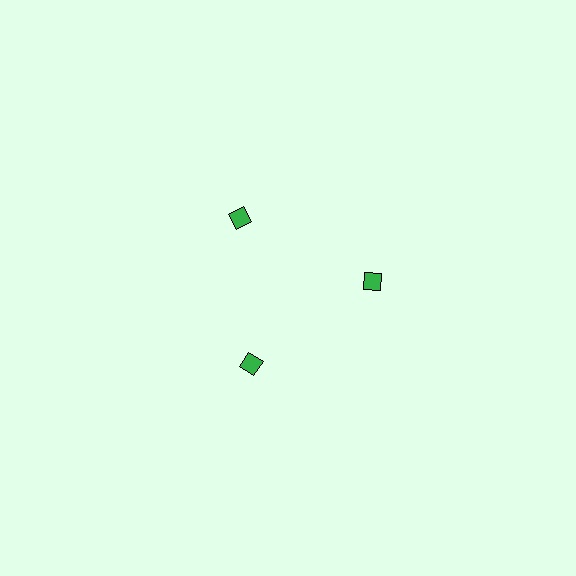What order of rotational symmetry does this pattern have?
This pattern has 3-fold rotational symmetry.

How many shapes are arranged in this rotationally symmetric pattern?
There are 3 shapes, arranged in 3 groups of 1.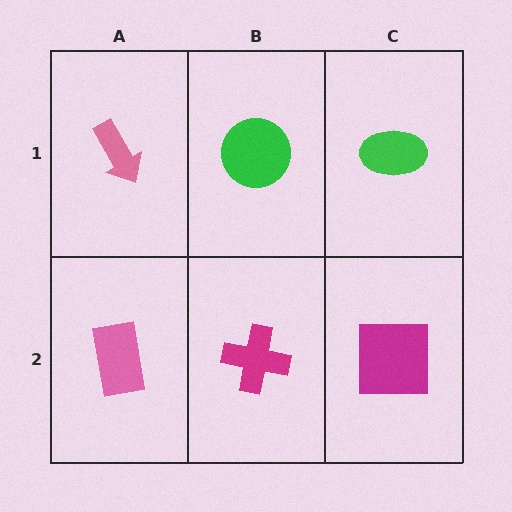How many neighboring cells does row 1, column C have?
2.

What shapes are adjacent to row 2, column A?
A pink arrow (row 1, column A), a magenta cross (row 2, column B).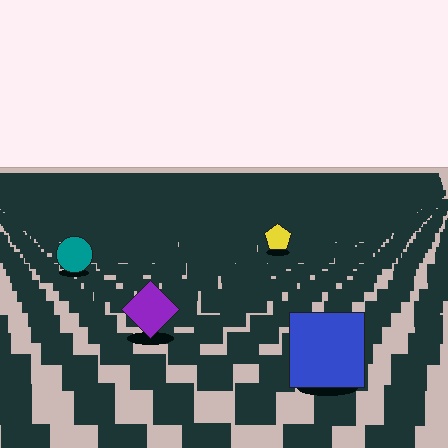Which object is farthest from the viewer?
The yellow pentagon is farthest from the viewer. It appears smaller and the ground texture around it is denser.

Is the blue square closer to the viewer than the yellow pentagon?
Yes. The blue square is closer — you can tell from the texture gradient: the ground texture is coarser near it.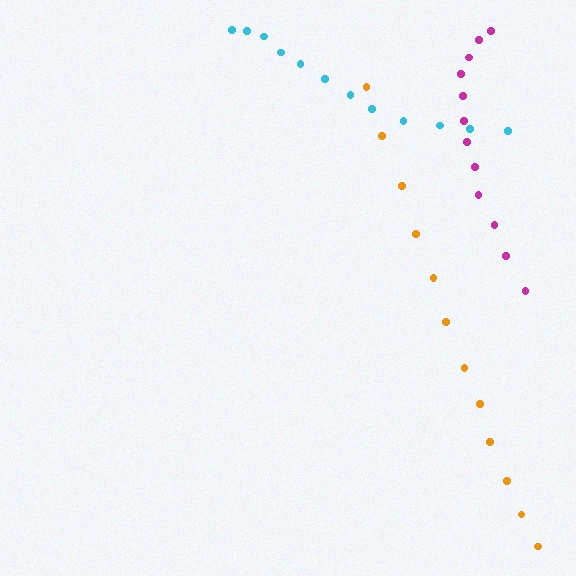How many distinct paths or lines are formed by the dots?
There are 3 distinct paths.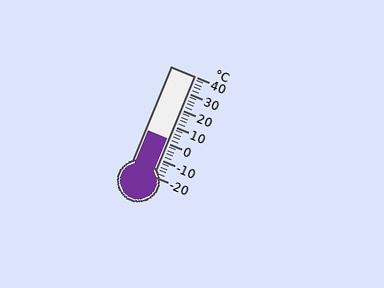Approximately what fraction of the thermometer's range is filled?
The thermometer is filled to approximately 35% of its range.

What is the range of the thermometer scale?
The thermometer scale ranges from -20°C to 40°C.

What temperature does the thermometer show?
The thermometer shows approximately 2°C.